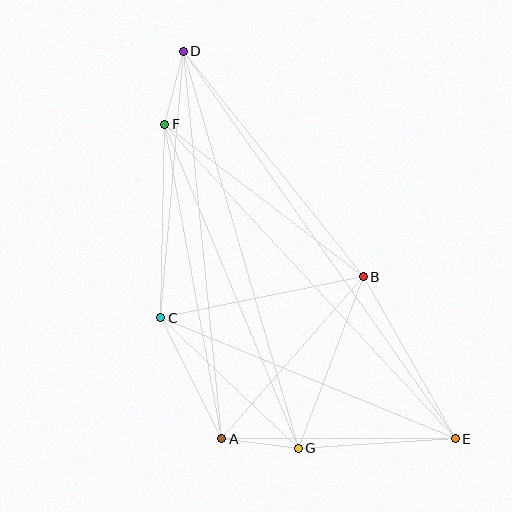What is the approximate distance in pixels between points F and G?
The distance between F and G is approximately 351 pixels.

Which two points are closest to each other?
Points D and F are closest to each other.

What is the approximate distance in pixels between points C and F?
The distance between C and F is approximately 193 pixels.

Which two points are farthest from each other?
Points D and E are farthest from each other.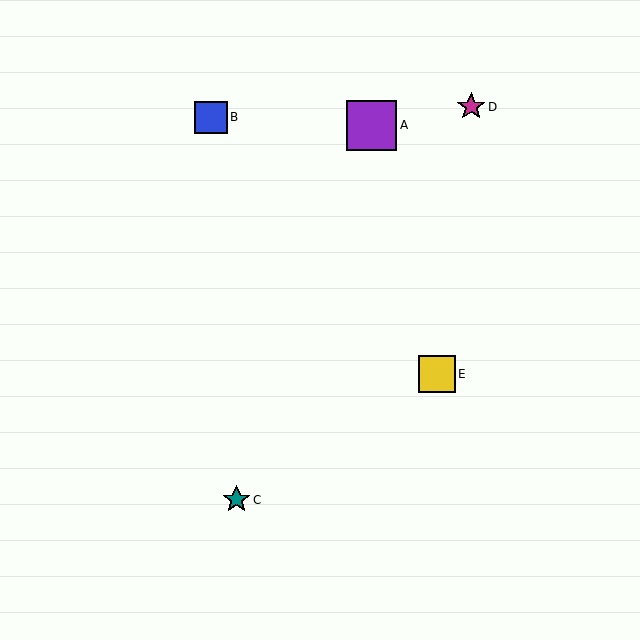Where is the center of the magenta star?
The center of the magenta star is at (471, 107).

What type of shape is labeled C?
Shape C is a teal star.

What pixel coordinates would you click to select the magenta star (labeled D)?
Click at (471, 107) to select the magenta star D.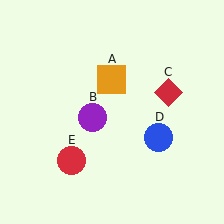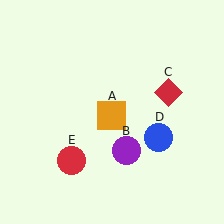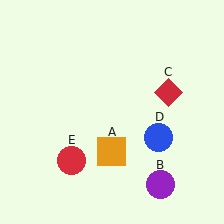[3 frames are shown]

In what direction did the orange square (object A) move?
The orange square (object A) moved down.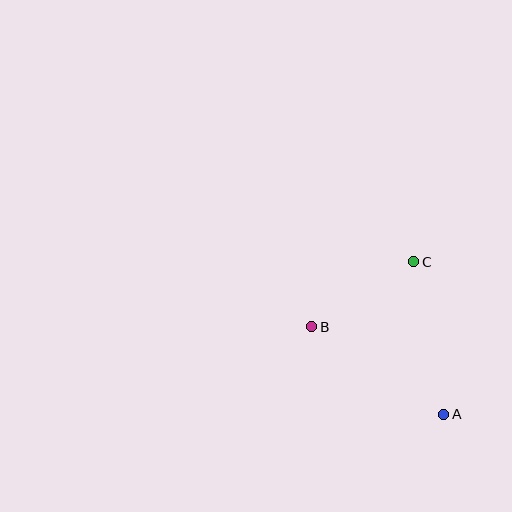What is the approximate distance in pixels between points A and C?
The distance between A and C is approximately 155 pixels.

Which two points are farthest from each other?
Points A and B are farthest from each other.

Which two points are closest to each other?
Points B and C are closest to each other.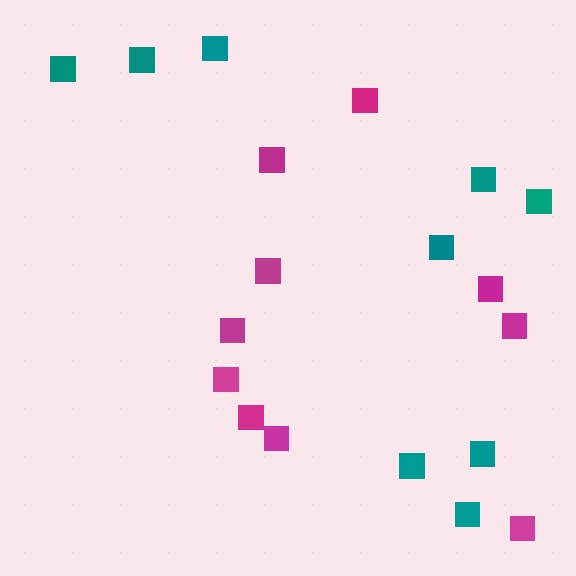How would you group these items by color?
There are 2 groups: one group of teal squares (9) and one group of magenta squares (10).